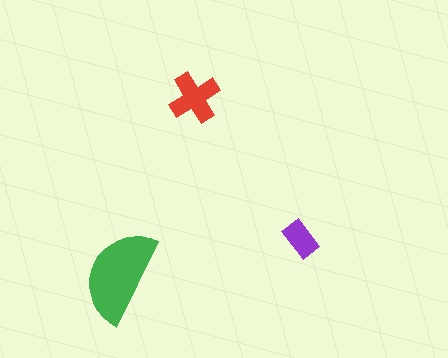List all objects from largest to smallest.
The green semicircle, the red cross, the purple rectangle.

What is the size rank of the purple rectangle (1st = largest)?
3rd.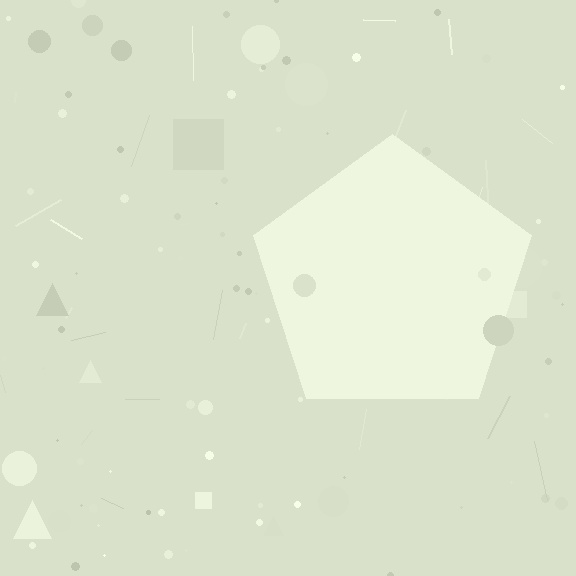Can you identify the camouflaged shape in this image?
The camouflaged shape is a pentagon.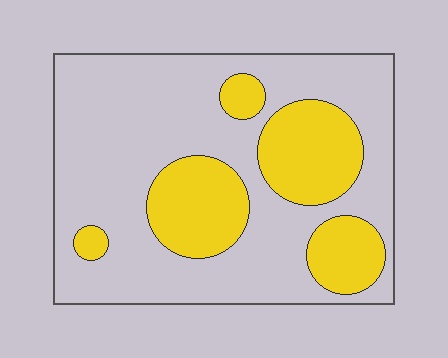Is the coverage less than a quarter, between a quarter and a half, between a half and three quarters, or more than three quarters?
Between a quarter and a half.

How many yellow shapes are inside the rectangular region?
5.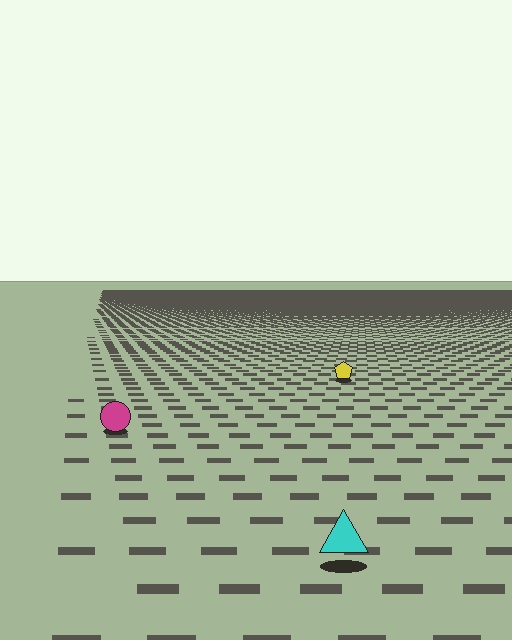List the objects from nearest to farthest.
From nearest to farthest: the cyan triangle, the magenta circle, the yellow pentagon.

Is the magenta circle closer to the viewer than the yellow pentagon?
Yes. The magenta circle is closer — you can tell from the texture gradient: the ground texture is coarser near it.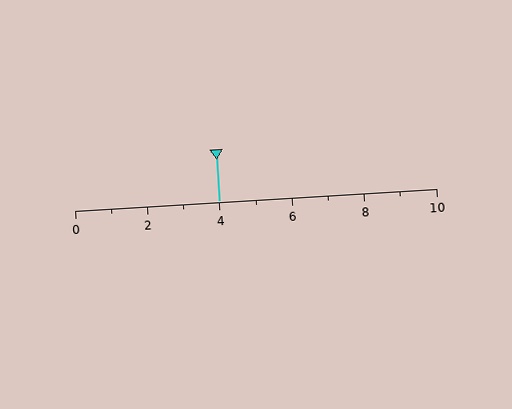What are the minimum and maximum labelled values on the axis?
The axis runs from 0 to 10.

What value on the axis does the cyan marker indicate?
The marker indicates approximately 4.